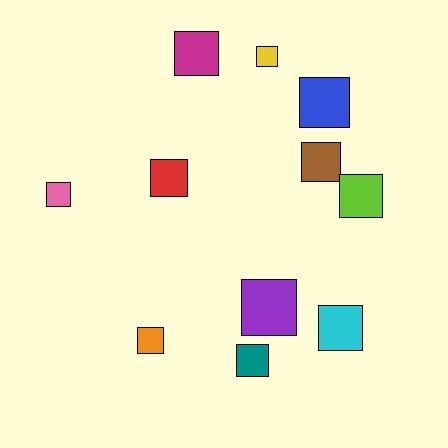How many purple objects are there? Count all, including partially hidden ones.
There is 1 purple object.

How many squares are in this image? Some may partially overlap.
There are 11 squares.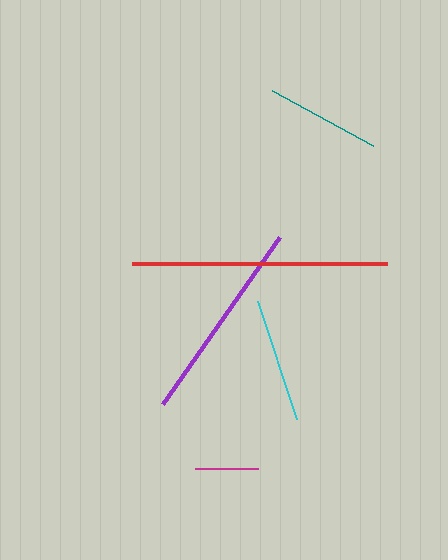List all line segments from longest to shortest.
From longest to shortest: red, purple, cyan, teal, magenta.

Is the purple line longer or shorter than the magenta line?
The purple line is longer than the magenta line.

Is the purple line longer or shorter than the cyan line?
The purple line is longer than the cyan line.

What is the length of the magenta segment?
The magenta segment is approximately 63 pixels long.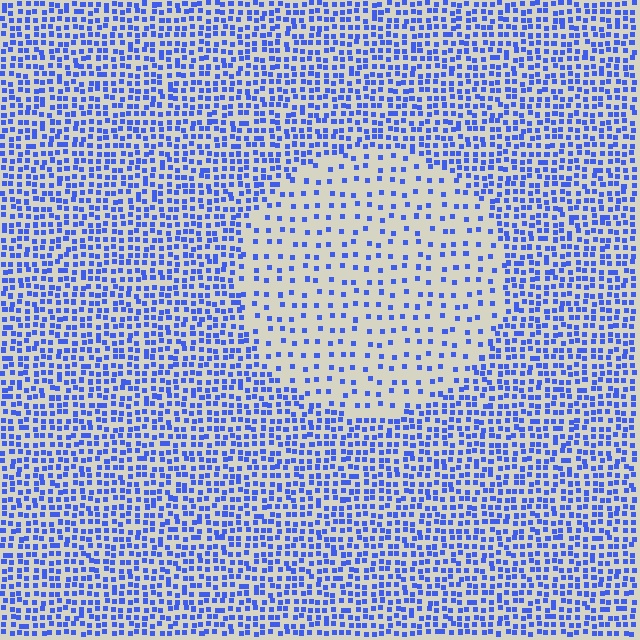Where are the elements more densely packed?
The elements are more densely packed outside the circle boundary.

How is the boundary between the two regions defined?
The boundary is defined by a change in element density (approximately 2.5x ratio). All elements are the same color, size, and shape.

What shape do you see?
I see a circle.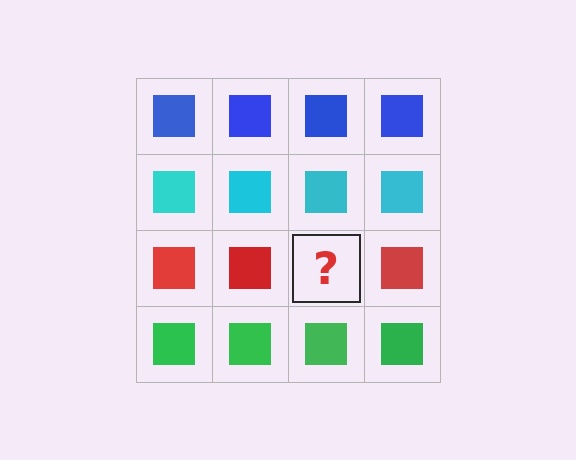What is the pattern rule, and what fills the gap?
The rule is that each row has a consistent color. The gap should be filled with a red square.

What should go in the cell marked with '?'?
The missing cell should contain a red square.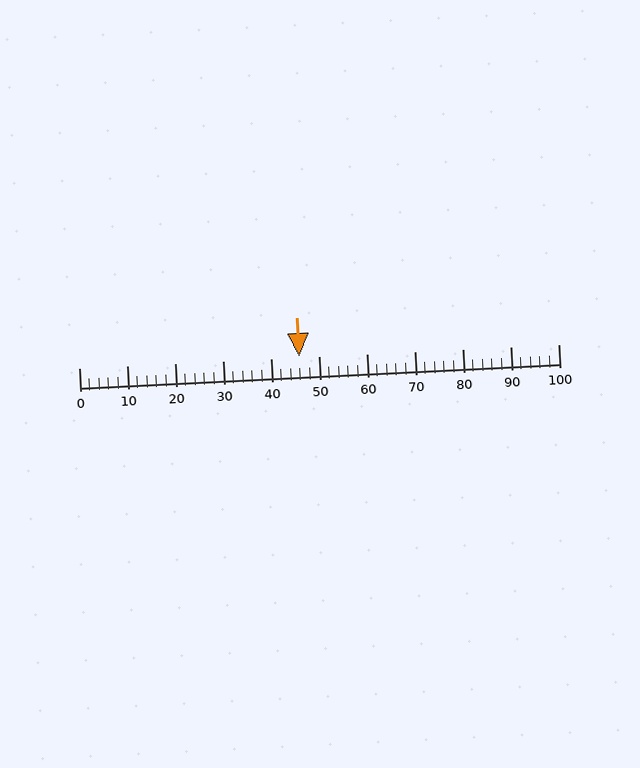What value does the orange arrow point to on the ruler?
The orange arrow points to approximately 46.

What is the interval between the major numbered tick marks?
The major tick marks are spaced 10 units apart.